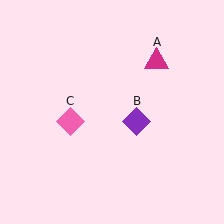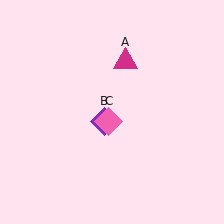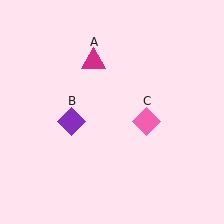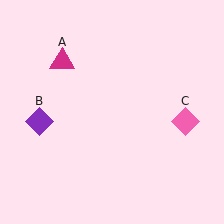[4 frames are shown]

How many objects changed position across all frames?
3 objects changed position: magenta triangle (object A), purple diamond (object B), pink diamond (object C).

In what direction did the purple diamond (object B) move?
The purple diamond (object B) moved left.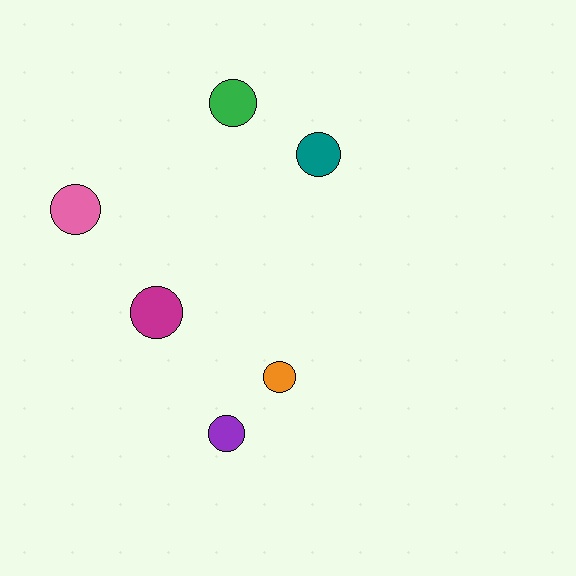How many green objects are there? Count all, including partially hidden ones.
There is 1 green object.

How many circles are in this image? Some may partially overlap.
There are 6 circles.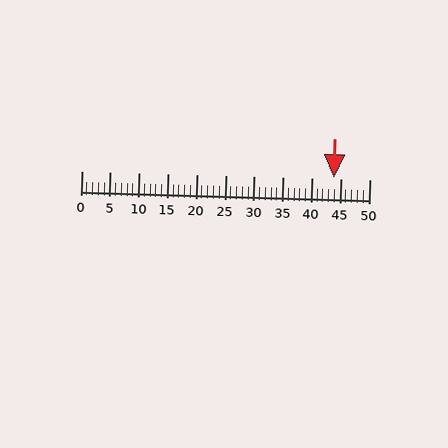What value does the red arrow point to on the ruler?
The red arrow points to approximately 44.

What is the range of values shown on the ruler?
The ruler shows values from 0 to 50.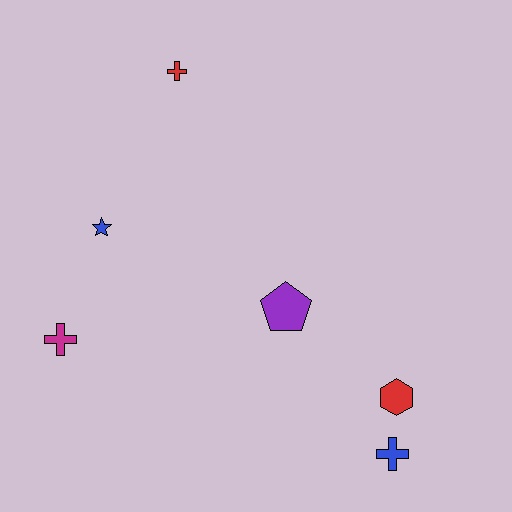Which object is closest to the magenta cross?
The blue star is closest to the magenta cross.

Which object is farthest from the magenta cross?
The blue cross is farthest from the magenta cross.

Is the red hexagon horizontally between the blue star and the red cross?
No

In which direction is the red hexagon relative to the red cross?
The red hexagon is below the red cross.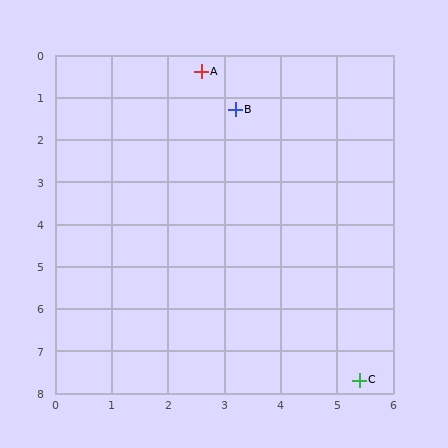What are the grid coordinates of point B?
Point B is at approximately (3.2, 1.3).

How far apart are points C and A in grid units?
Points C and A are about 7.8 grid units apart.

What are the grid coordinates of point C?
Point C is at approximately (5.4, 7.7).